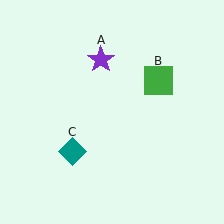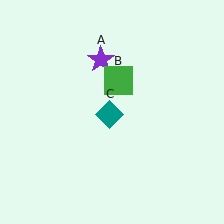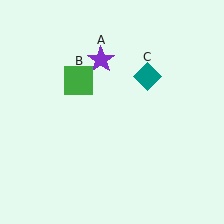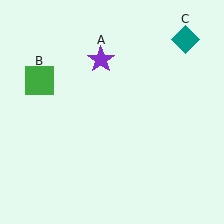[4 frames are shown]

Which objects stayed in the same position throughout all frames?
Purple star (object A) remained stationary.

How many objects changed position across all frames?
2 objects changed position: green square (object B), teal diamond (object C).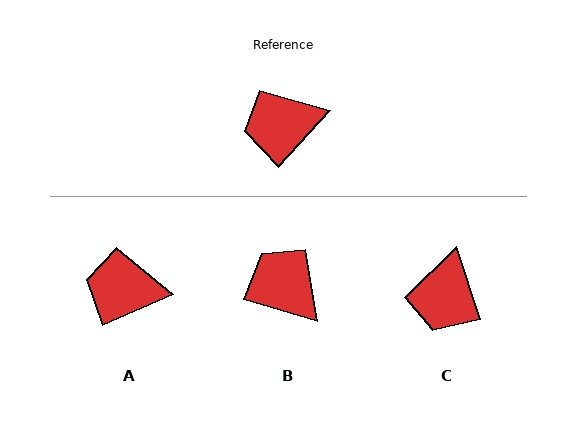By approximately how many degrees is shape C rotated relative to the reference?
Approximately 60 degrees counter-clockwise.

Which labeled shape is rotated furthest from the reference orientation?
B, about 65 degrees away.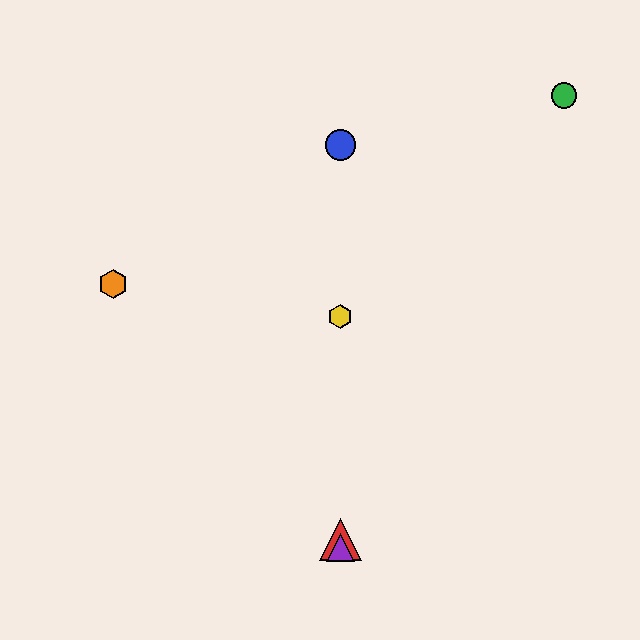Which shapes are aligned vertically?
The red triangle, the blue circle, the yellow hexagon, the purple triangle are aligned vertically.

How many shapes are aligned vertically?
4 shapes (the red triangle, the blue circle, the yellow hexagon, the purple triangle) are aligned vertically.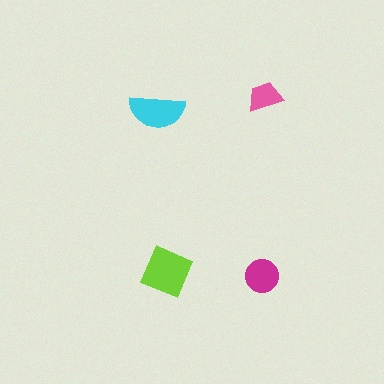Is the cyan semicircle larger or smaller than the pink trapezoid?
Larger.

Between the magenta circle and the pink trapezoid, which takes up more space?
The magenta circle.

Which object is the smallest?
The pink trapezoid.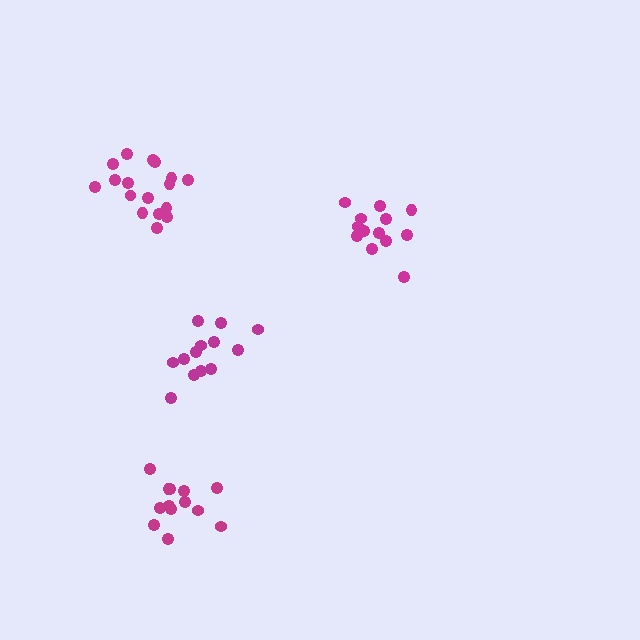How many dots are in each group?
Group 1: 17 dots, Group 2: 13 dots, Group 3: 13 dots, Group 4: 13 dots (56 total).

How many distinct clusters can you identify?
There are 4 distinct clusters.